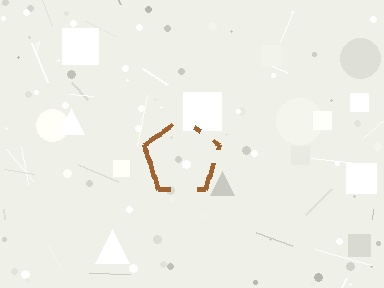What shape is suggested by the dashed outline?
The dashed outline suggests a pentagon.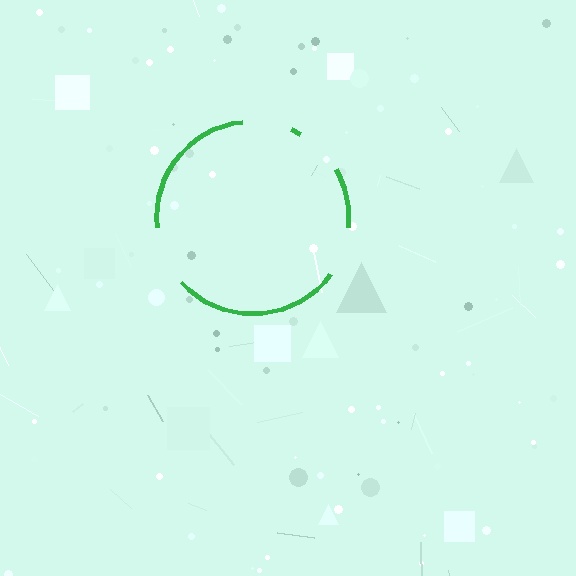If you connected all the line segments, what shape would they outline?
They would outline a circle.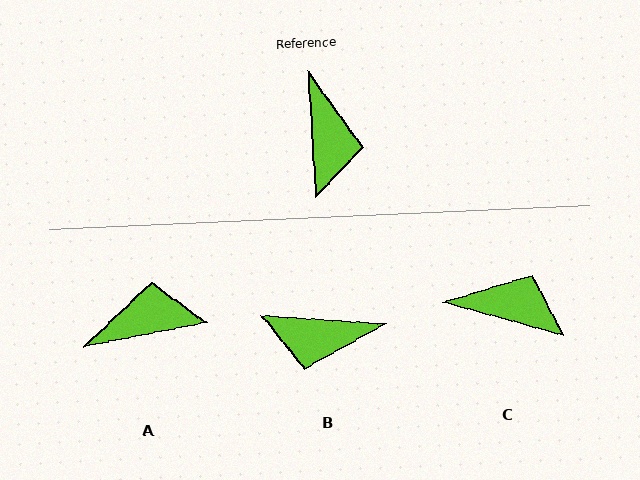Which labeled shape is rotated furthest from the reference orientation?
B, about 97 degrees away.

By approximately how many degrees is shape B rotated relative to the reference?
Approximately 97 degrees clockwise.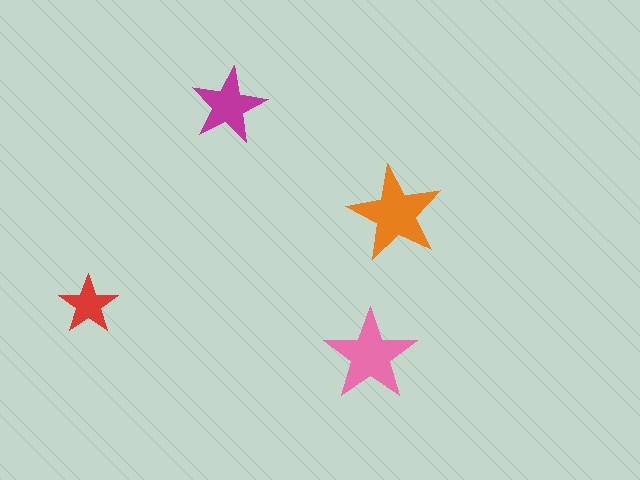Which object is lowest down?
The pink star is bottommost.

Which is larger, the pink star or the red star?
The pink one.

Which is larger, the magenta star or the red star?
The magenta one.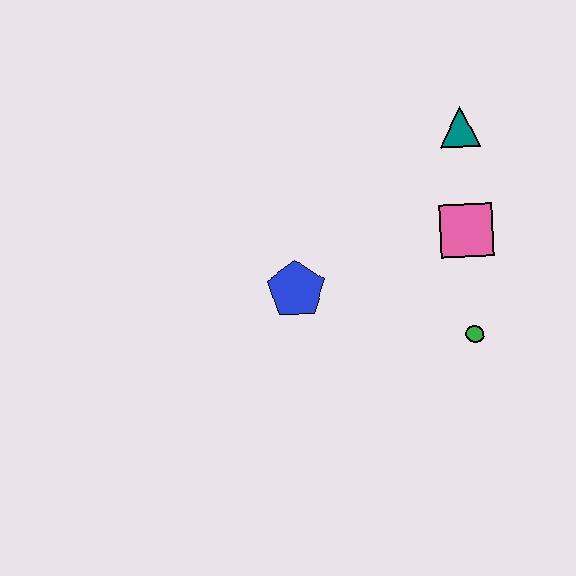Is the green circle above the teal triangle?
No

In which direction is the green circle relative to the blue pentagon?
The green circle is to the right of the blue pentagon.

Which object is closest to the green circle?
The pink square is closest to the green circle.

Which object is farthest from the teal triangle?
The blue pentagon is farthest from the teal triangle.